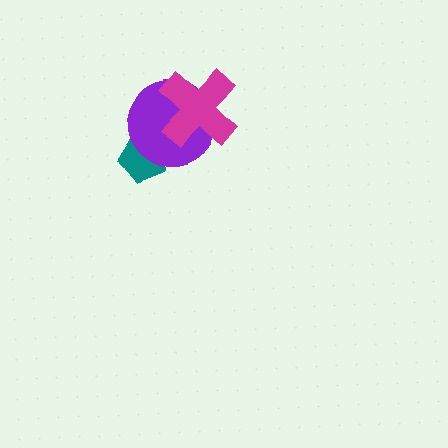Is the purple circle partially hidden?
Yes, it is partially covered by another shape.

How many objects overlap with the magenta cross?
1 object overlaps with the magenta cross.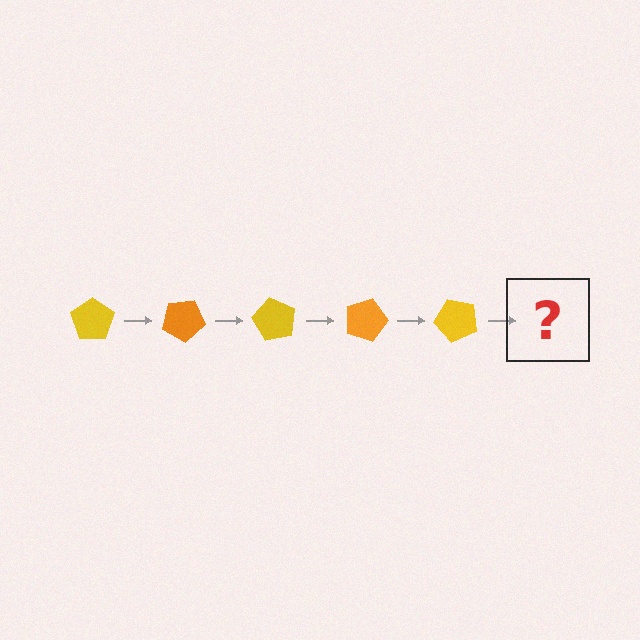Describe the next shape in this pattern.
It should be an orange pentagon, rotated 150 degrees from the start.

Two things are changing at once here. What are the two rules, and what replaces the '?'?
The two rules are that it rotates 30 degrees each step and the color cycles through yellow and orange. The '?' should be an orange pentagon, rotated 150 degrees from the start.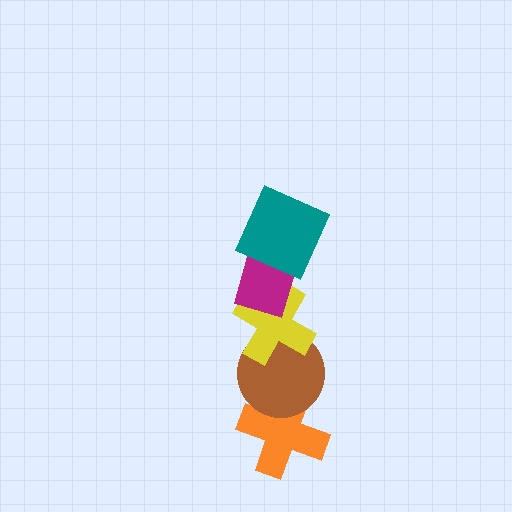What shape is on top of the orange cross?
The brown circle is on top of the orange cross.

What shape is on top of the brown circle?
The yellow cross is on top of the brown circle.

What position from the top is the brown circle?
The brown circle is 4th from the top.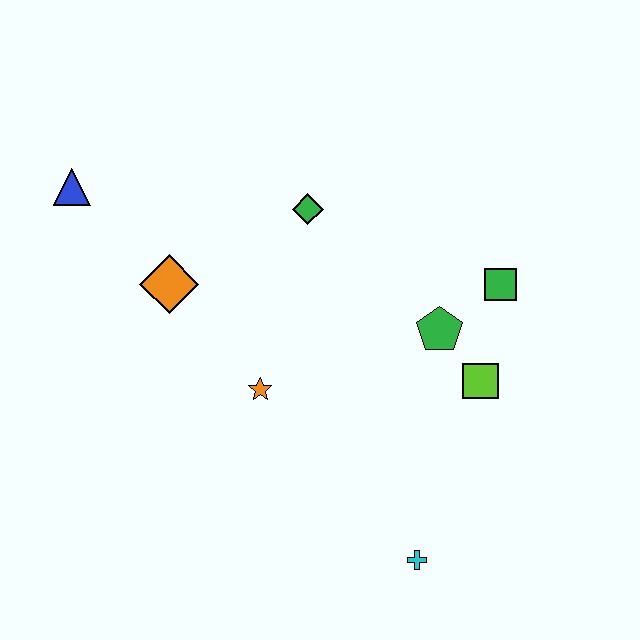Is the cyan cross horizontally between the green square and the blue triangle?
Yes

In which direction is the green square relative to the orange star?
The green square is to the right of the orange star.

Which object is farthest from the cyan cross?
The blue triangle is farthest from the cyan cross.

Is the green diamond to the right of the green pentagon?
No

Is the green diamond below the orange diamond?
No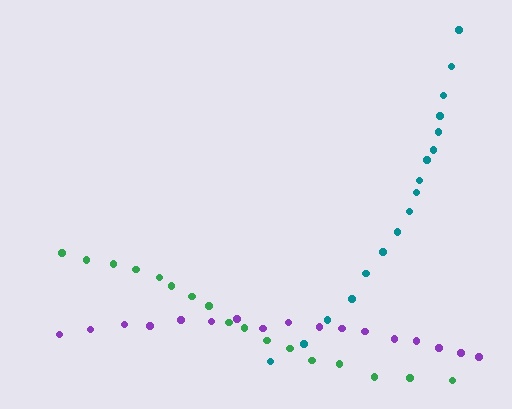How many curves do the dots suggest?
There are 3 distinct paths.